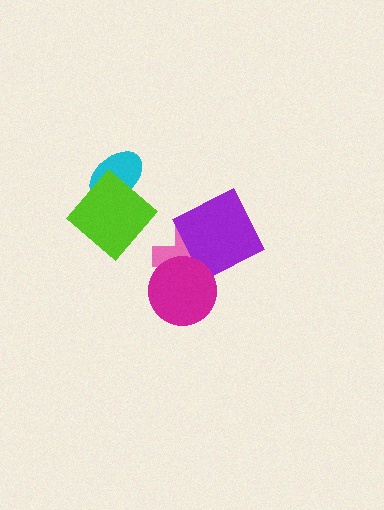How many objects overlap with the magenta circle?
1 object overlaps with the magenta circle.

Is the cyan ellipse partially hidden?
Yes, it is partially covered by another shape.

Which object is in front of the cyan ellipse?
The lime diamond is in front of the cyan ellipse.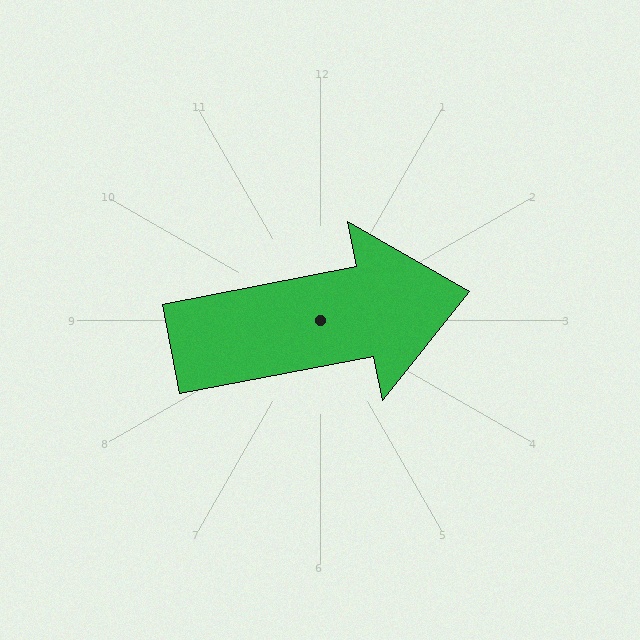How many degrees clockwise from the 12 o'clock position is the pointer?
Approximately 79 degrees.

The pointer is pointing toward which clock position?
Roughly 3 o'clock.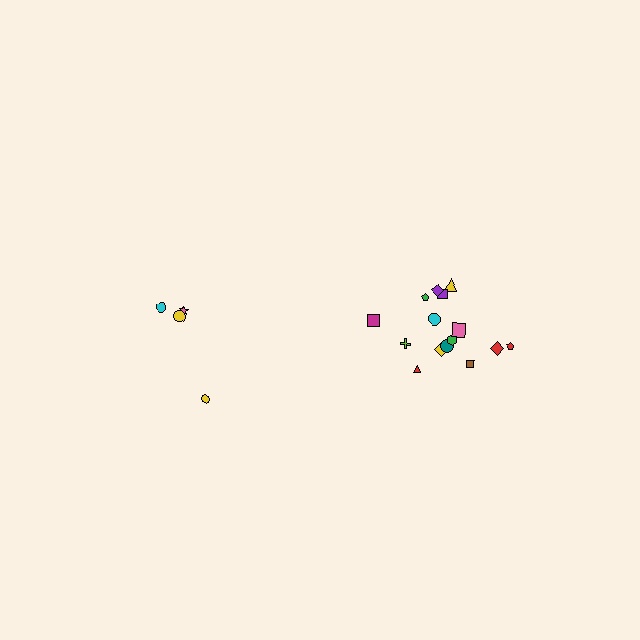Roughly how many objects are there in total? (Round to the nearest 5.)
Roughly 20 objects in total.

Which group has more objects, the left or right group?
The right group.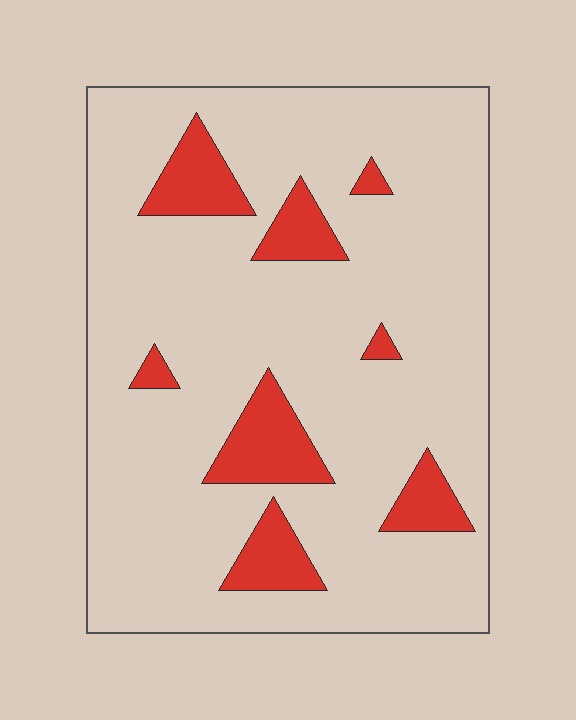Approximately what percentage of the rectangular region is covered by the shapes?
Approximately 15%.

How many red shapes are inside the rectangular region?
8.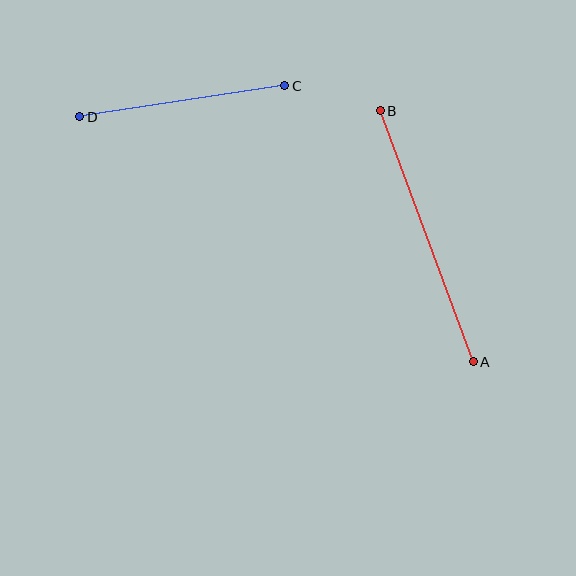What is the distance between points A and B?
The distance is approximately 268 pixels.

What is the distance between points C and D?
The distance is approximately 207 pixels.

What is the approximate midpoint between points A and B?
The midpoint is at approximately (427, 236) pixels.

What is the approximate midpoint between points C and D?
The midpoint is at approximately (182, 101) pixels.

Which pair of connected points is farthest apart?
Points A and B are farthest apart.